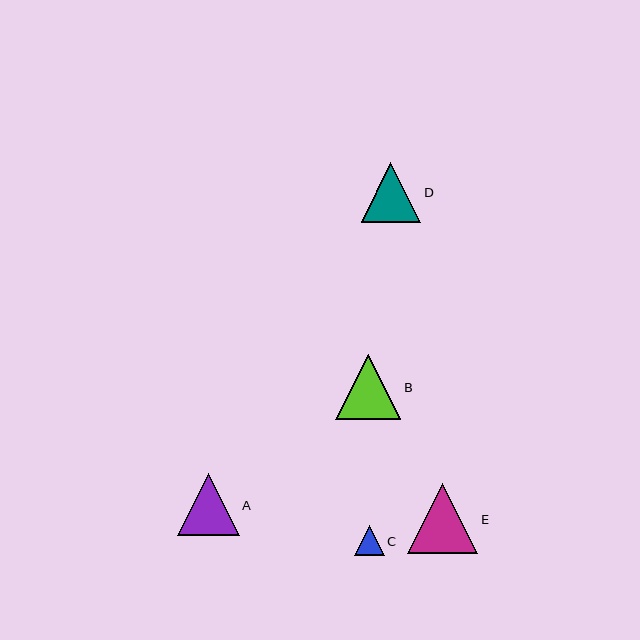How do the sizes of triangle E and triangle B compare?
Triangle E and triangle B are approximately the same size.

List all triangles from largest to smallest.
From largest to smallest: E, B, A, D, C.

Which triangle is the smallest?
Triangle C is the smallest with a size of approximately 30 pixels.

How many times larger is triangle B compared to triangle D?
Triangle B is approximately 1.1 times the size of triangle D.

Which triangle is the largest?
Triangle E is the largest with a size of approximately 70 pixels.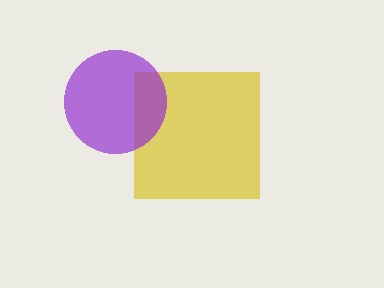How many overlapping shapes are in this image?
There are 2 overlapping shapes in the image.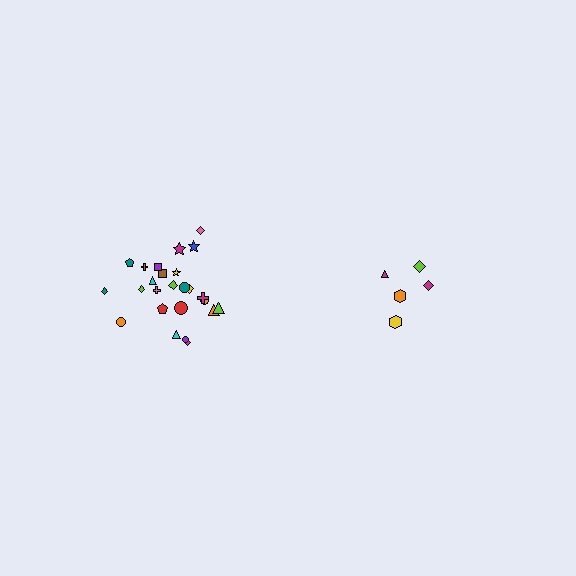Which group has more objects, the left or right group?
The left group.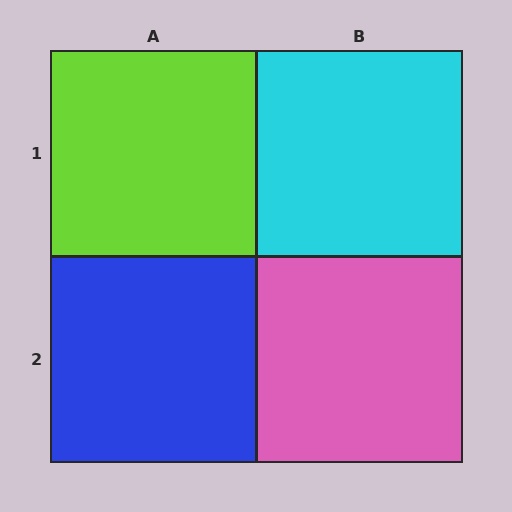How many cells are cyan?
1 cell is cyan.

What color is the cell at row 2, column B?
Pink.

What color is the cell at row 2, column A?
Blue.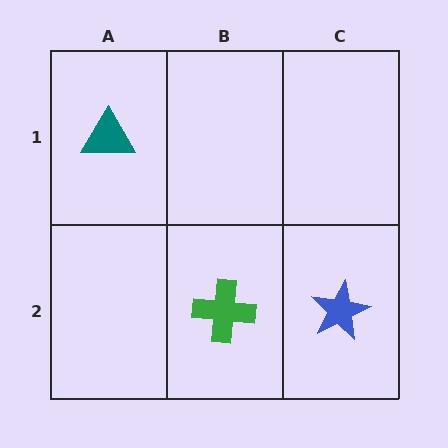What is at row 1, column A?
A teal triangle.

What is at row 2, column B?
A green cross.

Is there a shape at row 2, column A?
No, that cell is empty.